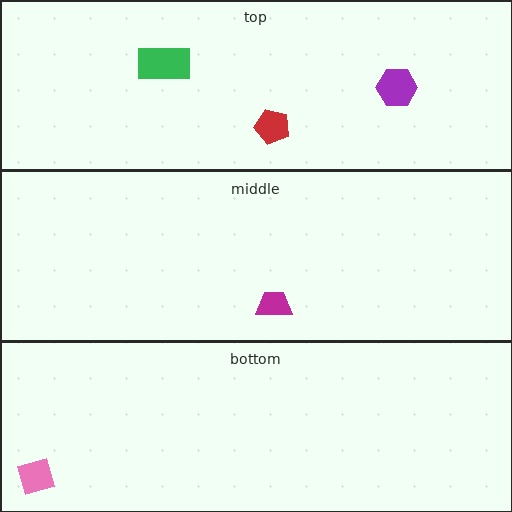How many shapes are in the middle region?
1.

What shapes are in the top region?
The red pentagon, the green rectangle, the purple hexagon.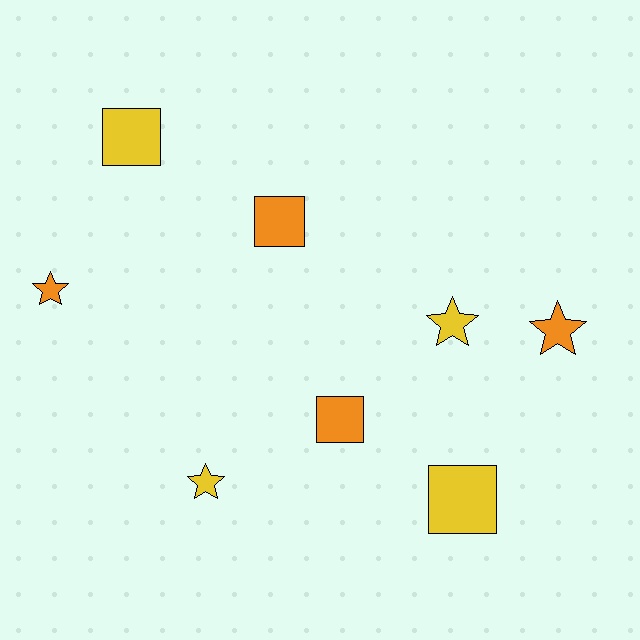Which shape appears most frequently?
Square, with 4 objects.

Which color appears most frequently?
Yellow, with 4 objects.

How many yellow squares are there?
There are 2 yellow squares.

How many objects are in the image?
There are 8 objects.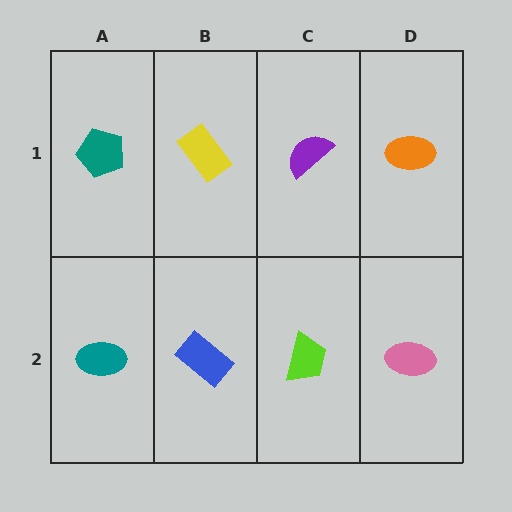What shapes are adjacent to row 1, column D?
A pink ellipse (row 2, column D), a purple semicircle (row 1, column C).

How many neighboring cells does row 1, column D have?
2.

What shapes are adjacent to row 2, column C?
A purple semicircle (row 1, column C), a blue rectangle (row 2, column B), a pink ellipse (row 2, column D).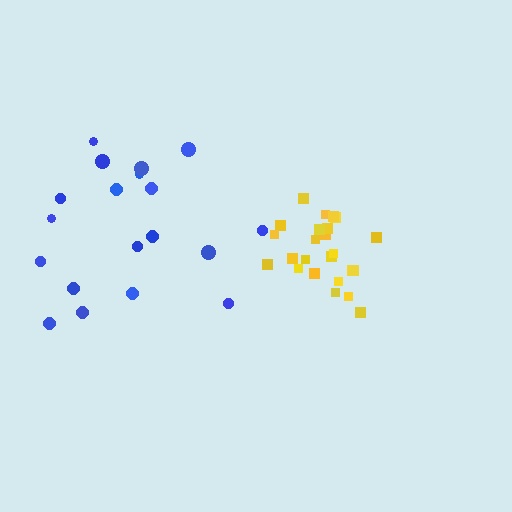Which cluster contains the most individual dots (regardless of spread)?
Yellow (24).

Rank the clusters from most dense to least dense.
yellow, blue.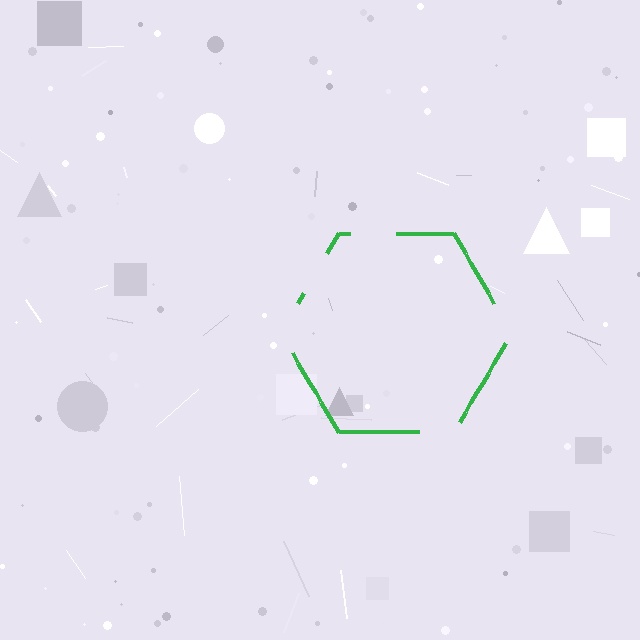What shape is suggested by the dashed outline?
The dashed outline suggests a hexagon.